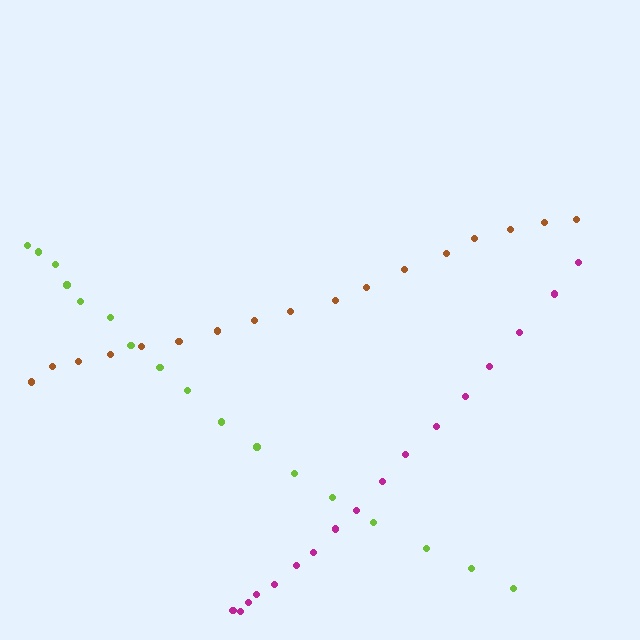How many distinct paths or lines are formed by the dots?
There are 3 distinct paths.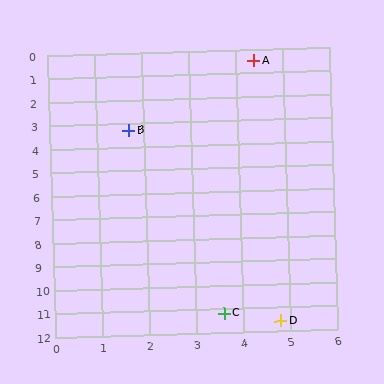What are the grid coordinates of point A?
Point A is at approximately (4.4, 0.5).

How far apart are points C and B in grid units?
Points C and B are about 8.1 grid units apart.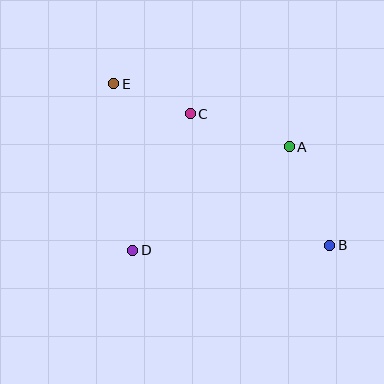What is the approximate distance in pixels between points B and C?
The distance between B and C is approximately 192 pixels.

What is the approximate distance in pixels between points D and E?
The distance between D and E is approximately 167 pixels.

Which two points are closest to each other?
Points C and E are closest to each other.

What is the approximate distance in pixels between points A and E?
The distance between A and E is approximately 186 pixels.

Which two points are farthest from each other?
Points B and E are farthest from each other.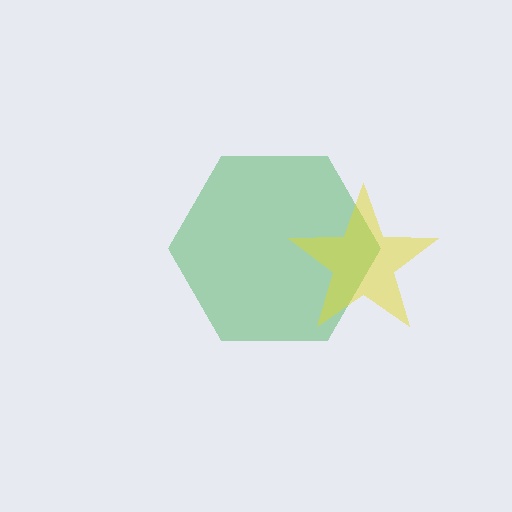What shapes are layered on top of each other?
The layered shapes are: a green hexagon, a yellow star.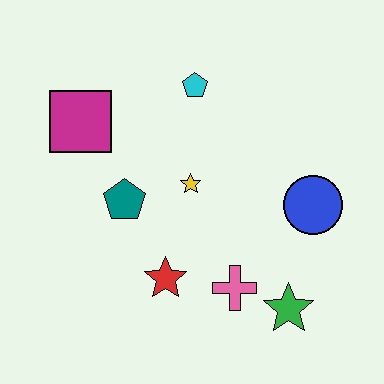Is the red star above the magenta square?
No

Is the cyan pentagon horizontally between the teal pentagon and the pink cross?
Yes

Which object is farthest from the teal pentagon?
The green star is farthest from the teal pentagon.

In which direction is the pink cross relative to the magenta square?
The pink cross is below the magenta square.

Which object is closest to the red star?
The pink cross is closest to the red star.